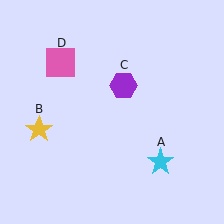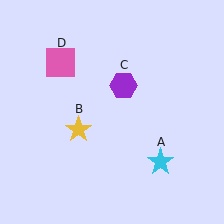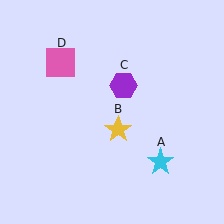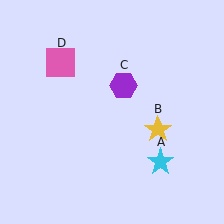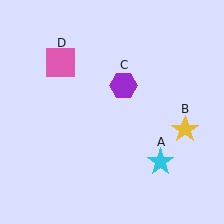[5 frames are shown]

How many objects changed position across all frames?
1 object changed position: yellow star (object B).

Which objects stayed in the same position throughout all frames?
Cyan star (object A) and purple hexagon (object C) and pink square (object D) remained stationary.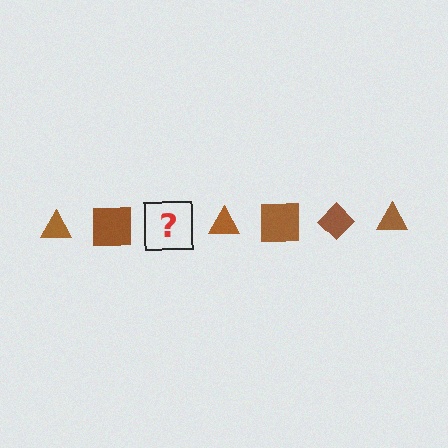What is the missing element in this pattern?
The missing element is a brown diamond.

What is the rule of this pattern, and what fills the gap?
The rule is that the pattern cycles through triangle, square, diamond shapes in brown. The gap should be filled with a brown diamond.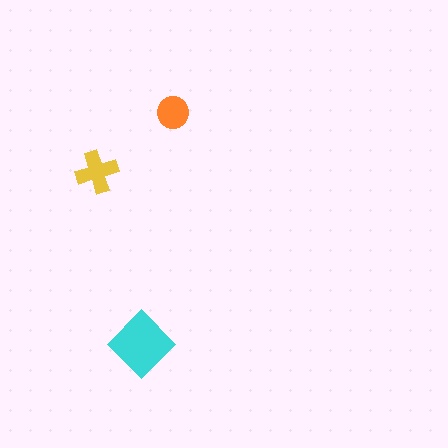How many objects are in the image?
There are 3 objects in the image.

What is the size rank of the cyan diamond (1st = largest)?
1st.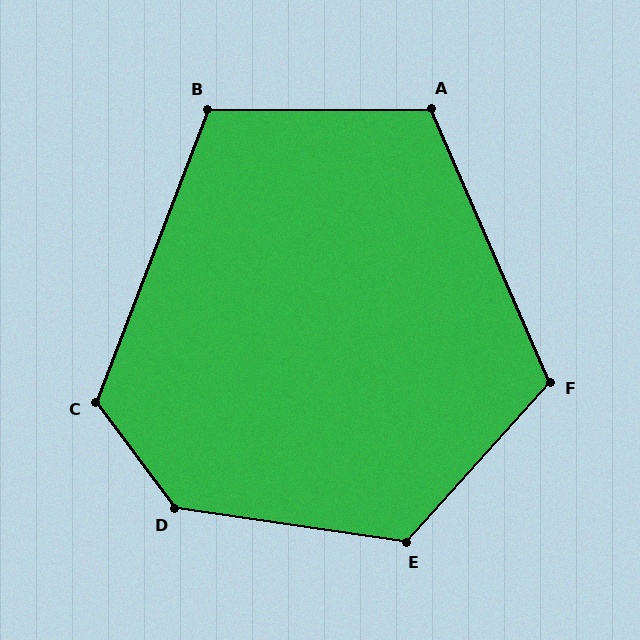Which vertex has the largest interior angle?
D, at approximately 134 degrees.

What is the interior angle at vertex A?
Approximately 113 degrees (obtuse).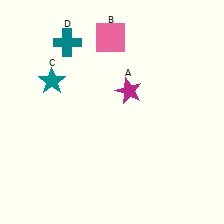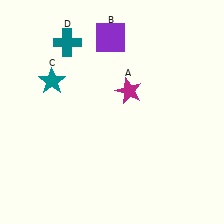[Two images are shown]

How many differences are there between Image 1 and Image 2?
There is 1 difference between the two images.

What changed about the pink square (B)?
In Image 1, B is pink. In Image 2, it changed to purple.